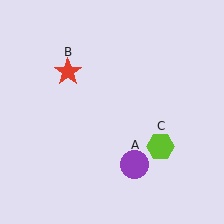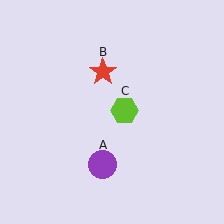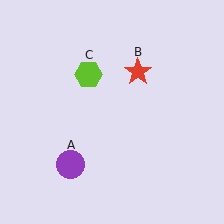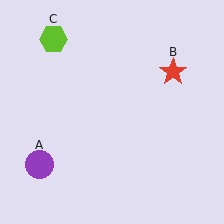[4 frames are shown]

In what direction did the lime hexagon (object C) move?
The lime hexagon (object C) moved up and to the left.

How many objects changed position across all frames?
3 objects changed position: purple circle (object A), red star (object B), lime hexagon (object C).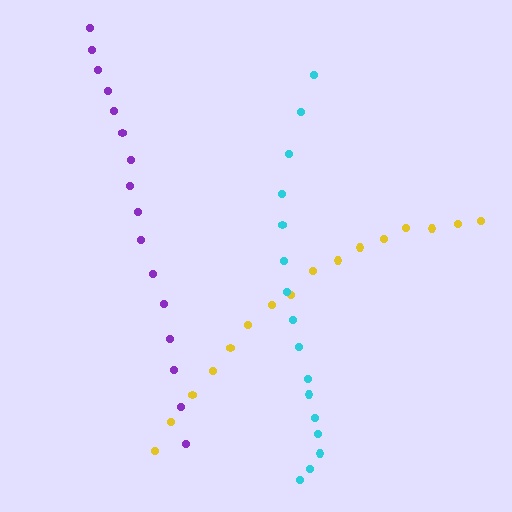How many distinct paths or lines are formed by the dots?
There are 3 distinct paths.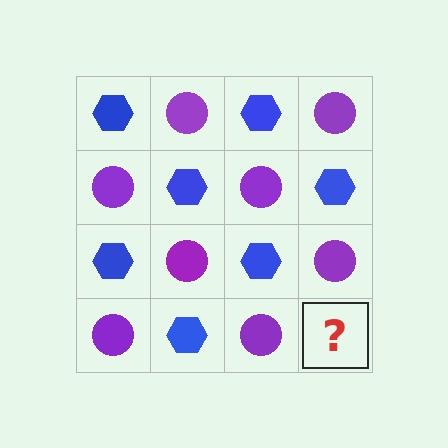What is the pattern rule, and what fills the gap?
The rule is that it alternates blue hexagon and purple circle in a checkerboard pattern. The gap should be filled with a blue hexagon.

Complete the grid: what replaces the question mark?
The question mark should be replaced with a blue hexagon.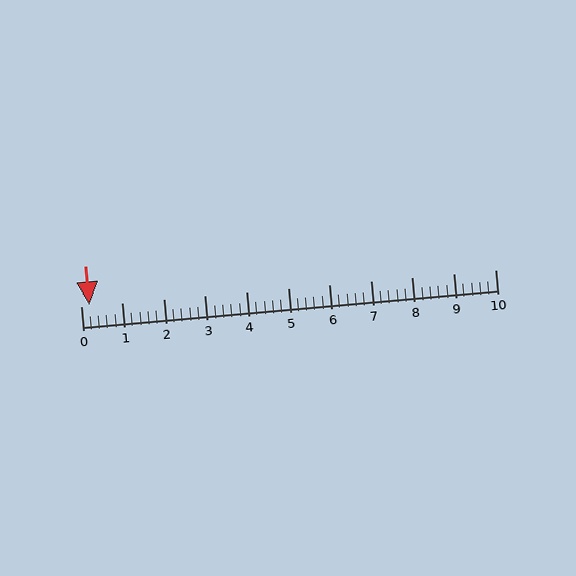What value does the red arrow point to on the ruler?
The red arrow points to approximately 0.2.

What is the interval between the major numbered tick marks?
The major tick marks are spaced 1 units apart.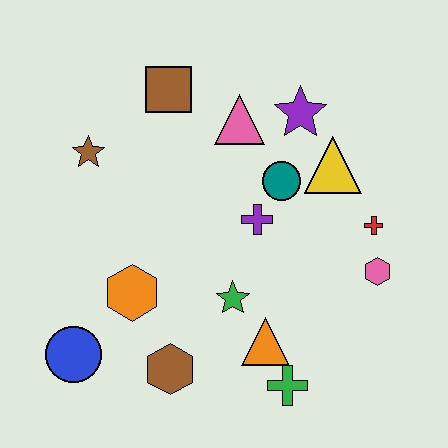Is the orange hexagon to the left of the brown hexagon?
Yes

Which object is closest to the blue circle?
The orange hexagon is closest to the blue circle.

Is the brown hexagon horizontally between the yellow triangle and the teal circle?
No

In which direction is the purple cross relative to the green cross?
The purple cross is above the green cross.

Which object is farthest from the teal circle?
The blue circle is farthest from the teal circle.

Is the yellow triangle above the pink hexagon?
Yes